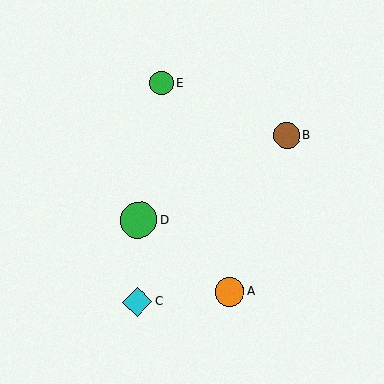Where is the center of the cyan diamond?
The center of the cyan diamond is at (137, 302).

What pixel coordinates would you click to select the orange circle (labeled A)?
Click at (230, 292) to select the orange circle A.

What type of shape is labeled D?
Shape D is a green circle.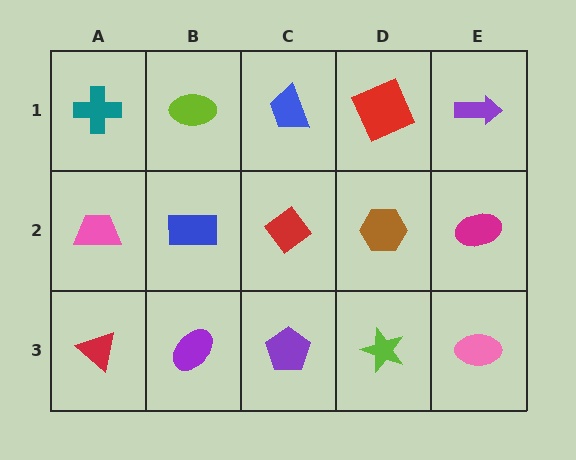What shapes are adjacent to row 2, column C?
A blue trapezoid (row 1, column C), a purple pentagon (row 3, column C), a blue rectangle (row 2, column B), a brown hexagon (row 2, column D).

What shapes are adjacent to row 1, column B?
A blue rectangle (row 2, column B), a teal cross (row 1, column A), a blue trapezoid (row 1, column C).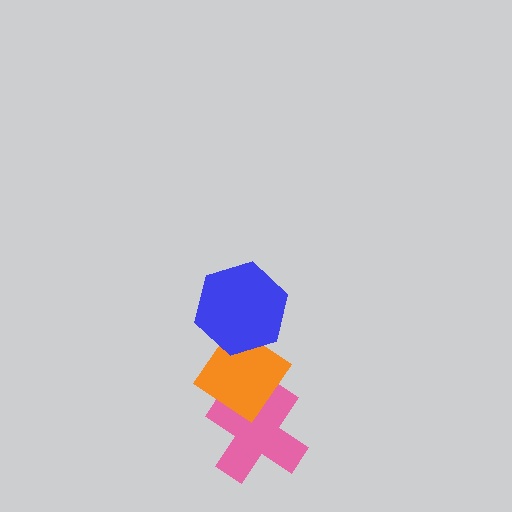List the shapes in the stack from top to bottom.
From top to bottom: the blue hexagon, the orange diamond, the pink cross.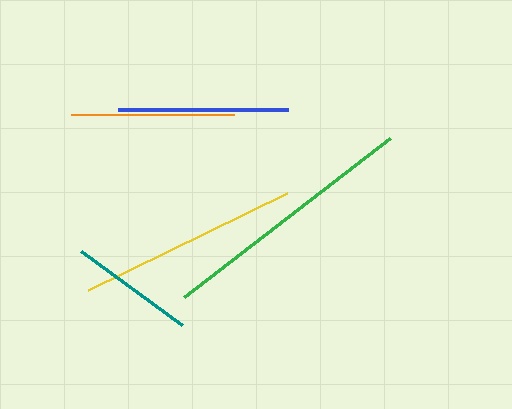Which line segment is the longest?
The green line is the longest at approximately 260 pixels.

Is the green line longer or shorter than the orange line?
The green line is longer than the orange line.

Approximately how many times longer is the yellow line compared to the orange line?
The yellow line is approximately 1.4 times the length of the orange line.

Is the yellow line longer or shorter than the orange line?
The yellow line is longer than the orange line.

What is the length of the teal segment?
The teal segment is approximately 125 pixels long.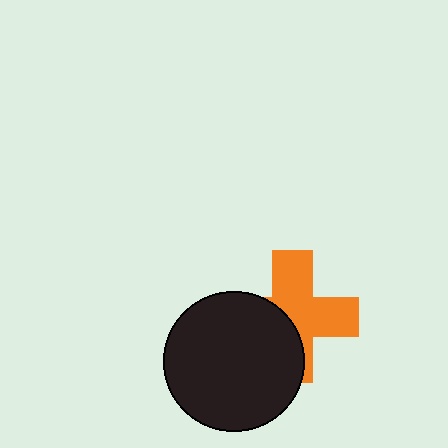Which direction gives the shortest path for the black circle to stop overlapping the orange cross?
Moving toward the lower-left gives the shortest separation.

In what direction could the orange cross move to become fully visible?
The orange cross could move toward the upper-right. That would shift it out from behind the black circle entirely.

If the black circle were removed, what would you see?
You would see the complete orange cross.